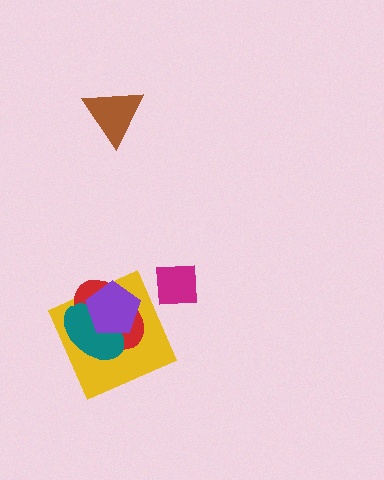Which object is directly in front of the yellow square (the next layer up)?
The red ellipse is directly in front of the yellow square.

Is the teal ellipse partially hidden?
Yes, it is partially covered by another shape.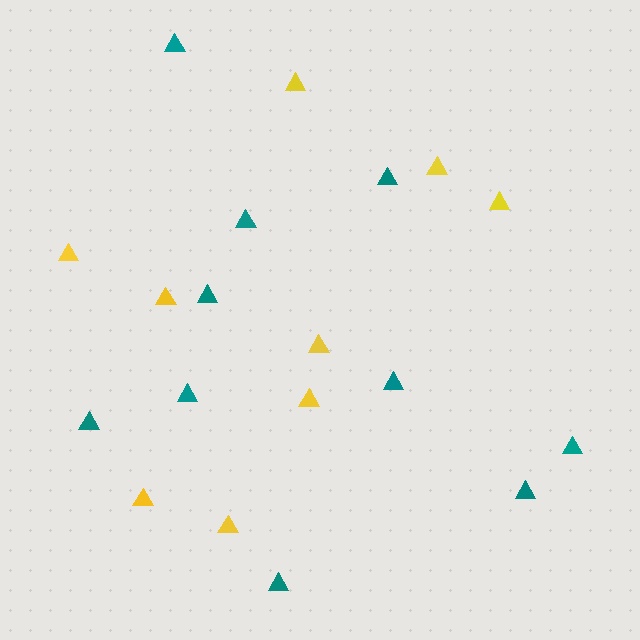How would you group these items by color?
There are 2 groups: one group of teal triangles (10) and one group of yellow triangles (9).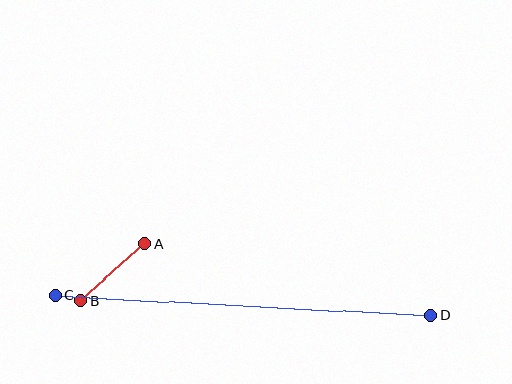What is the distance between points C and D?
The distance is approximately 376 pixels.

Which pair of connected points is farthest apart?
Points C and D are farthest apart.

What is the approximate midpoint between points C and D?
The midpoint is at approximately (243, 305) pixels.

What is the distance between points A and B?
The distance is approximately 87 pixels.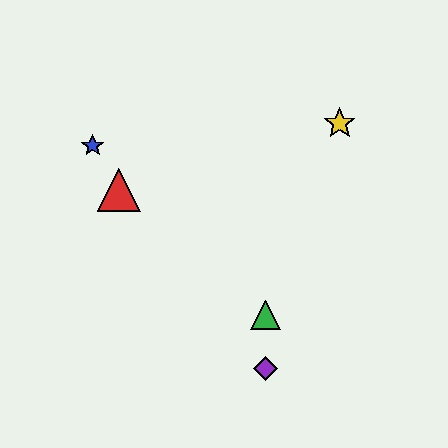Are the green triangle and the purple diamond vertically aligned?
Yes, both are at x≈266.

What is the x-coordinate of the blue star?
The blue star is at x≈93.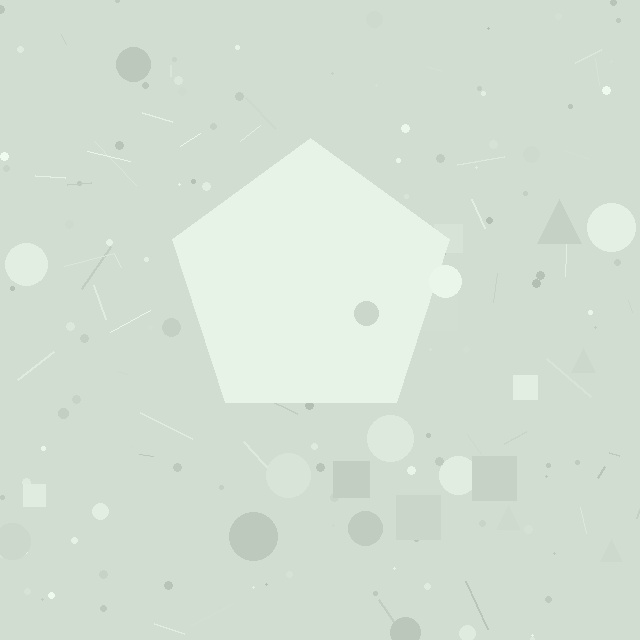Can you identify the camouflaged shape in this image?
The camouflaged shape is a pentagon.